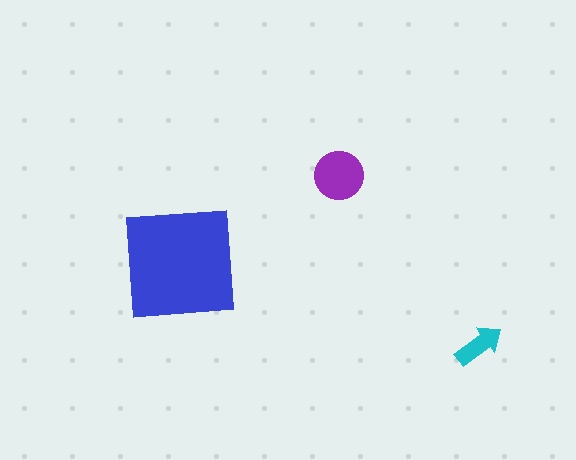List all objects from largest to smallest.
The blue square, the purple circle, the cyan arrow.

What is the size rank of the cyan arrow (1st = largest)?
3rd.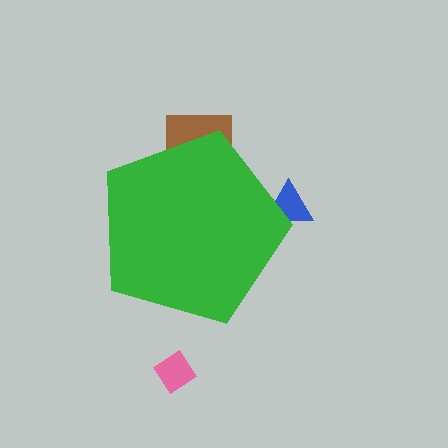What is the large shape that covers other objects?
A green pentagon.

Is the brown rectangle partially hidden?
Yes, the brown rectangle is partially hidden behind the green pentagon.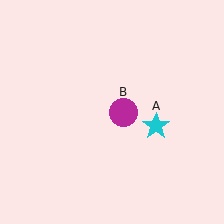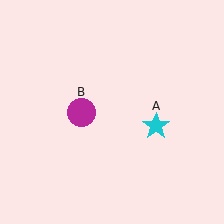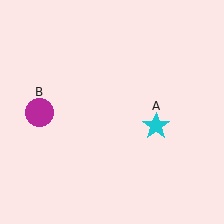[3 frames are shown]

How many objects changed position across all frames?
1 object changed position: magenta circle (object B).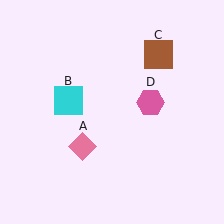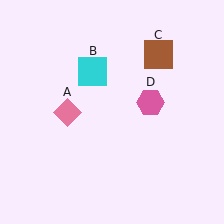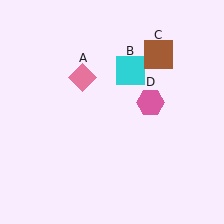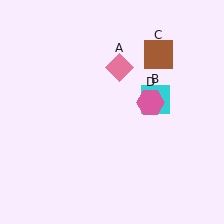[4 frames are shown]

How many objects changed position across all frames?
2 objects changed position: pink diamond (object A), cyan square (object B).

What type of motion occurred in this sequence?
The pink diamond (object A), cyan square (object B) rotated clockwise around the center of the scene.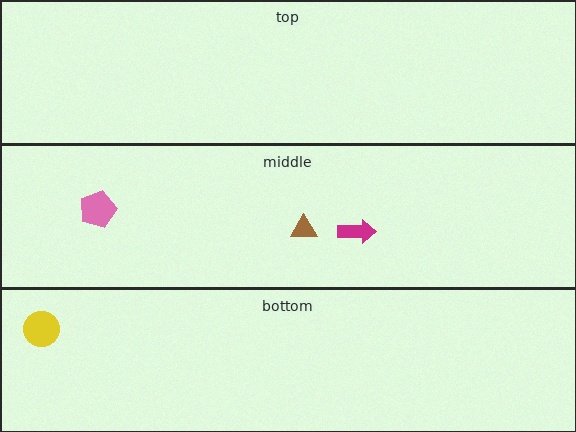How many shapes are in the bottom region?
1.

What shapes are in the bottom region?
The yellow circle.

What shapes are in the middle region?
The pink pentagon, the brown triangle, the magenta arrow.